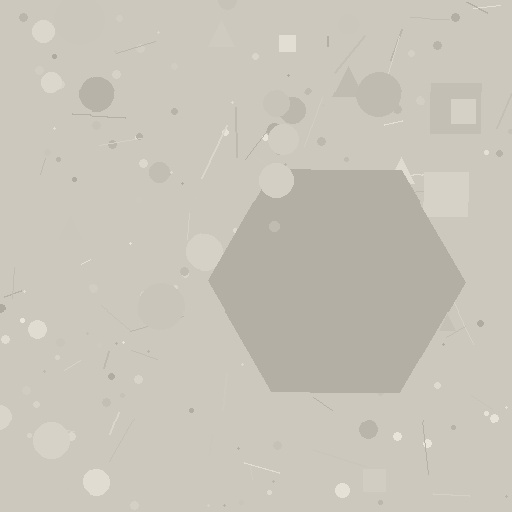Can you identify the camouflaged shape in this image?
The camouflaged shape is a hexagon.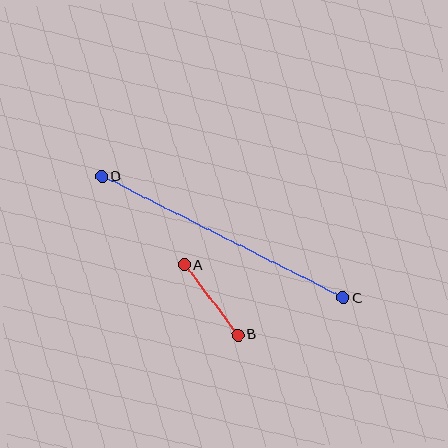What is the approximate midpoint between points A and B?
The midpoint is at approximately (211, 300) pixels.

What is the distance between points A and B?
The distance is approximately 88 pixels.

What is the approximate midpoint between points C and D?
The midpoint is at approximately (223, 237) pixels.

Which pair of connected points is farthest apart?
Points C and D are farthest apart.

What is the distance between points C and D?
The distance is approximately 270 pixels.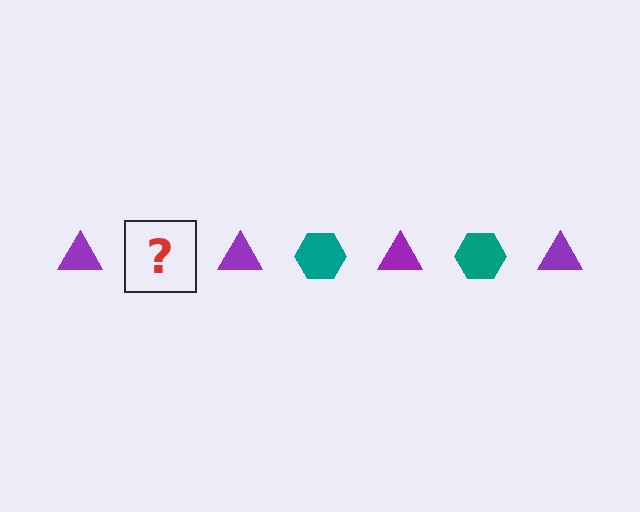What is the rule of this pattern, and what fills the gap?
The rule is that the pattern alternates between purple triangle and teal hexagon. The gap should be filled with a teal hexagon.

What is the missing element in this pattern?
The missing element is a teal hexagon.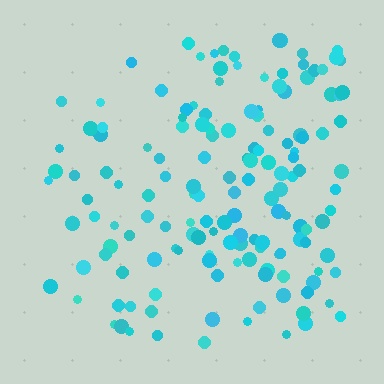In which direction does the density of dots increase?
From left to right, with the right side densest.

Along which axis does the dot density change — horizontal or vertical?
Horizontal.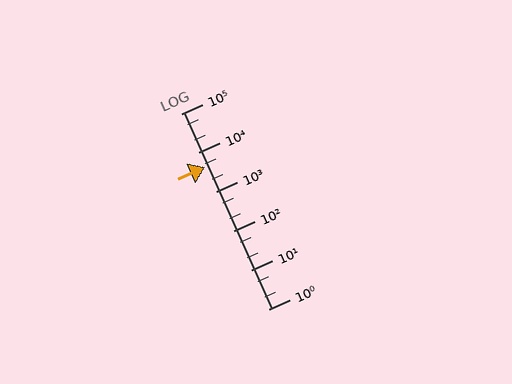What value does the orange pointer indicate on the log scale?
The pointer indicates approximately 4200.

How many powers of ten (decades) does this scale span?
The scale spans 5 decades, from 1 to 100000.